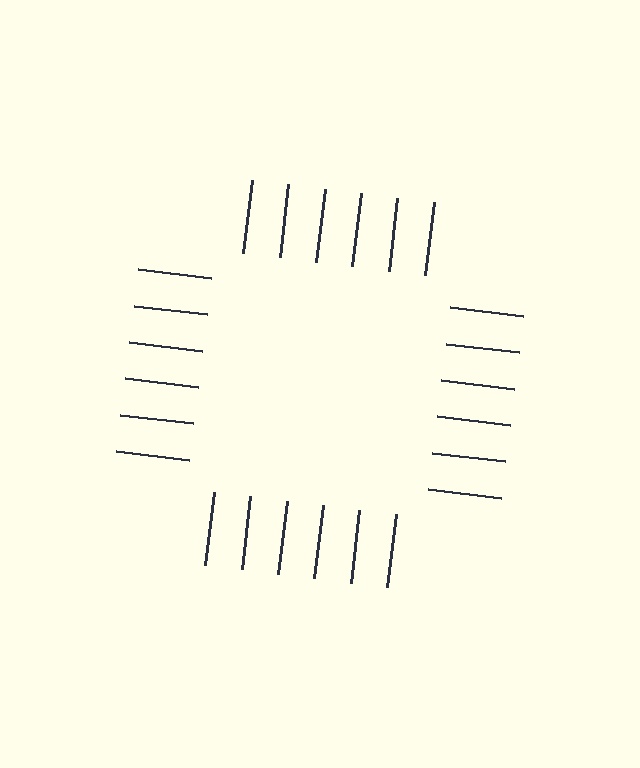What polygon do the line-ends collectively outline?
An illusory square — the line segments terminate on its edges but no continuous stroke is drawn.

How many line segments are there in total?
24 — 6 along each of the 4 edges.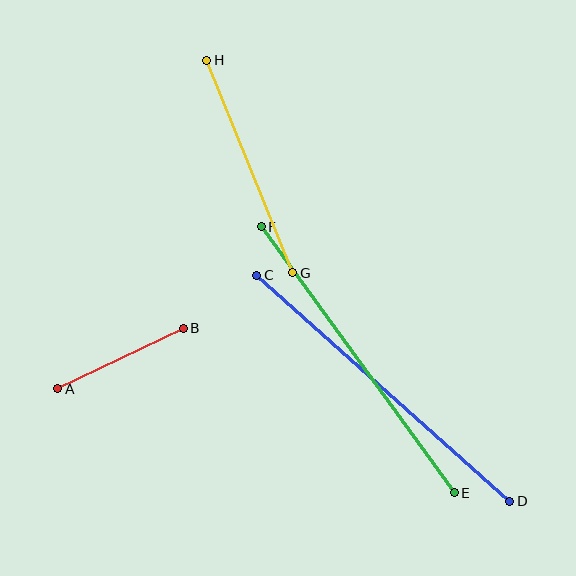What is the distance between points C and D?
The distance is approximately 339 pixels.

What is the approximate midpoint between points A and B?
The midpoint is at approximately (120, 359) pixels.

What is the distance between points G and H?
The distance is approximately 229 pixels.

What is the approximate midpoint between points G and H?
The midpoint is at approximately (250, 167) pixels.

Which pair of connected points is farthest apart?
Points C and D are farthest apart.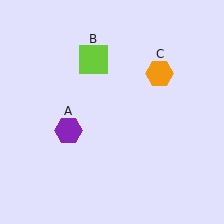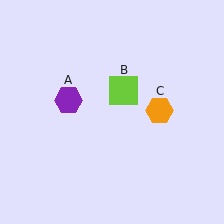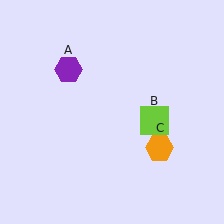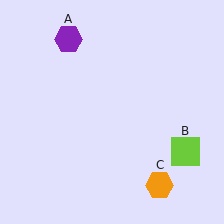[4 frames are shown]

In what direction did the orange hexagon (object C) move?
The orange hexagon (object C) moved down.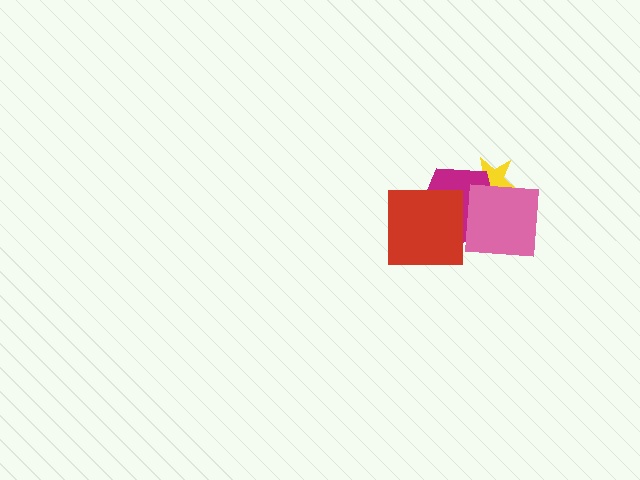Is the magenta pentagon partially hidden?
Yes, it is partially covered by another shape.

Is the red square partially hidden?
No, no other shape covers it.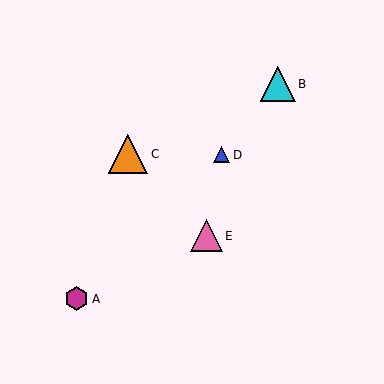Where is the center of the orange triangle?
The center of the orange triangle is at (128, 154).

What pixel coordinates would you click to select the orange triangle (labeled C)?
Click at (128, 154) to select the orange triangle C.